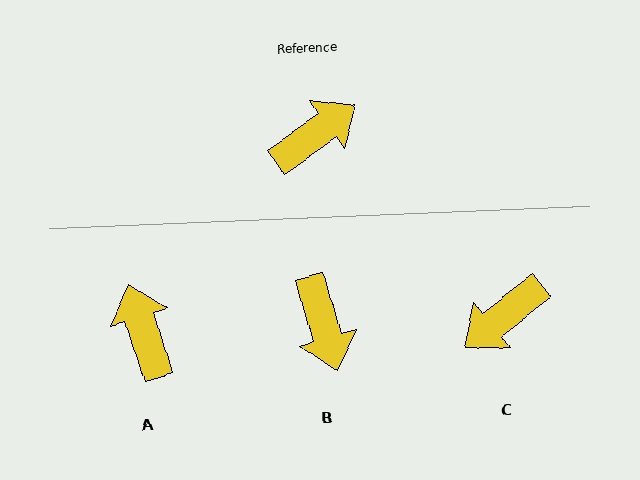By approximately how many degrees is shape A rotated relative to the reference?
Approximately 72 degrees counter-clockwise.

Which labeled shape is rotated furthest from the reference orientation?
C, about 177 degrees away.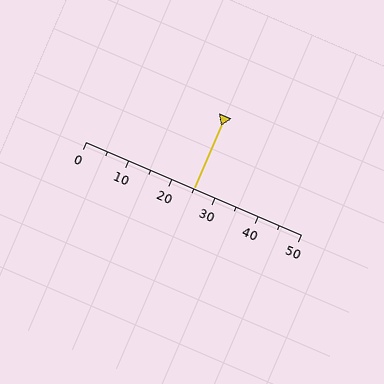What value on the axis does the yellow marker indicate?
The marker indicates approximately 25.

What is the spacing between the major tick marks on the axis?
The major ticks are spaced 10 apart.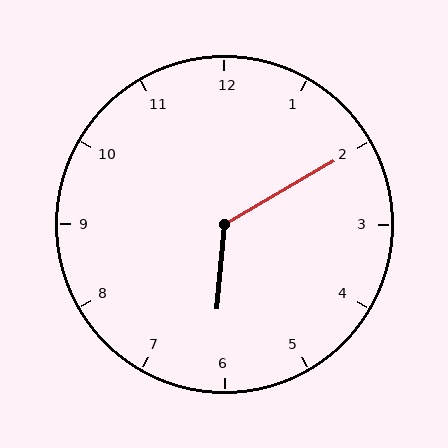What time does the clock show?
6:10.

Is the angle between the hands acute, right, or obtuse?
It is obtuse.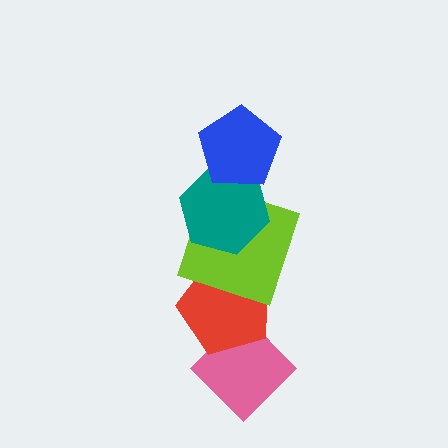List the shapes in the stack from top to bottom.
From top to bottom: the blue pentagon, the teal hexagon, the lime square, the red pentagon, the pink diamond.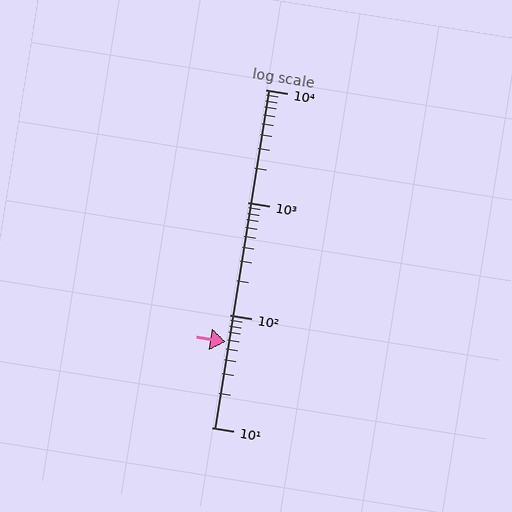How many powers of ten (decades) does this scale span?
The scale spans 3 decades, from 10 to 10000.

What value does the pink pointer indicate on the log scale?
The pointer indicates approximately 57.